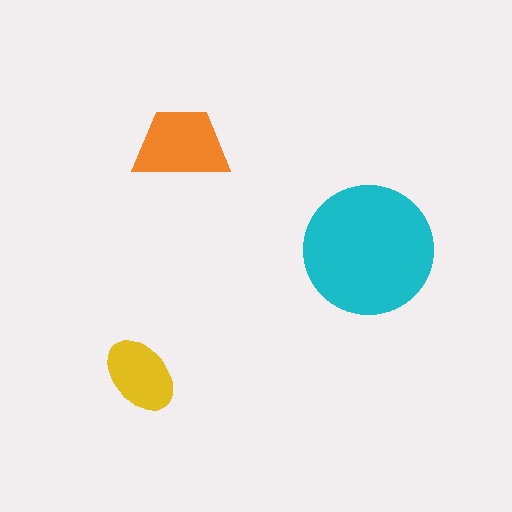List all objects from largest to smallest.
The cyan circle, the orange trapezoid, the yellow ellipse.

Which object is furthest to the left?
The yellow ellipse is leftmost.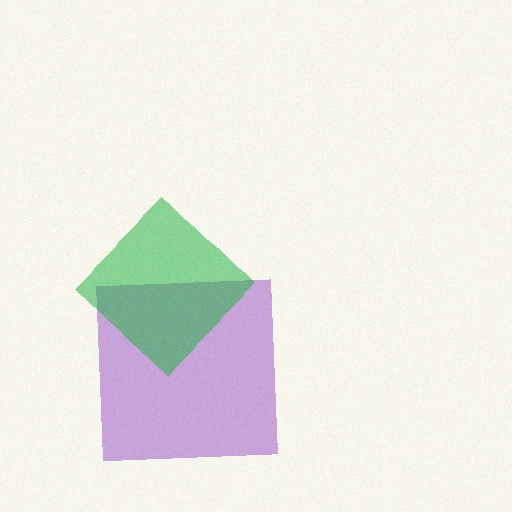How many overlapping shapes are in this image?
There are 2 overlapping shapes in the image.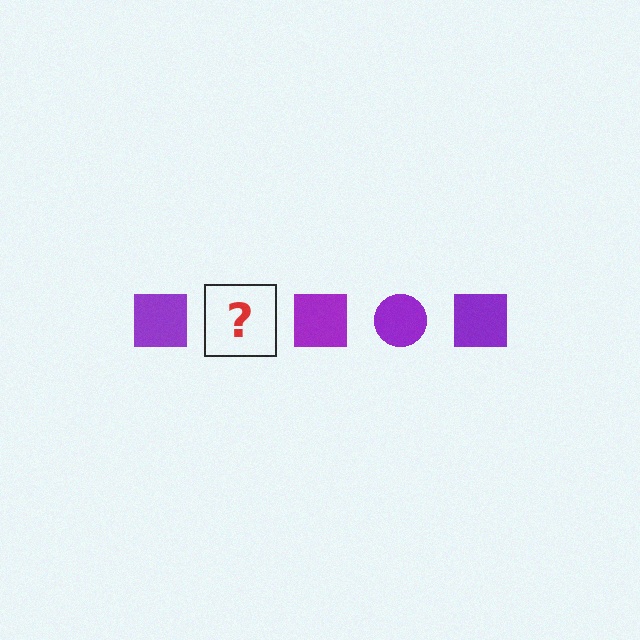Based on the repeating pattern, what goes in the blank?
The blank should be a purple circle.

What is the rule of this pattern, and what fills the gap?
The rule is that the pattern cycles through square, circle shapes in purple. The gap should be filled with a purple circle.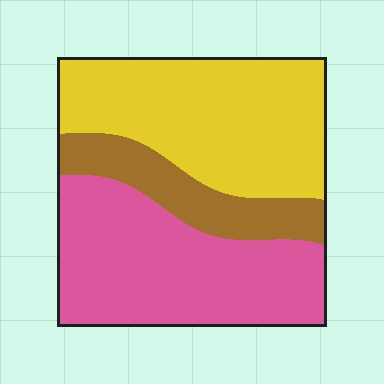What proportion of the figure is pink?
Pink takes up about two fifths (2/5) of the figure.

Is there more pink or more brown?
Pink.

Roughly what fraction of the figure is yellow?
Yellow covers about 40% of the figure.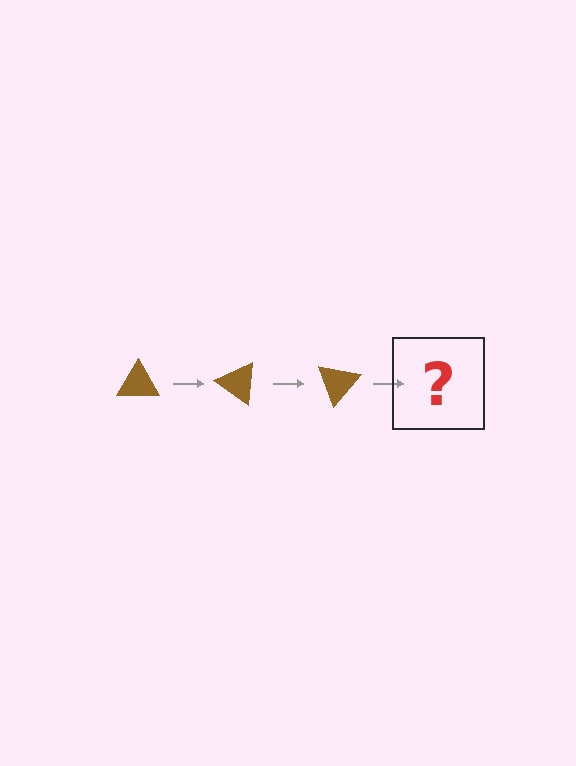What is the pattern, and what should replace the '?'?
The pattern is that the triangle rotates 35 degrees each step. The '?' should be a brown triangle rotated 105 degrees.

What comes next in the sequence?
The next element should be a brown triangle rotated 105 degrees.